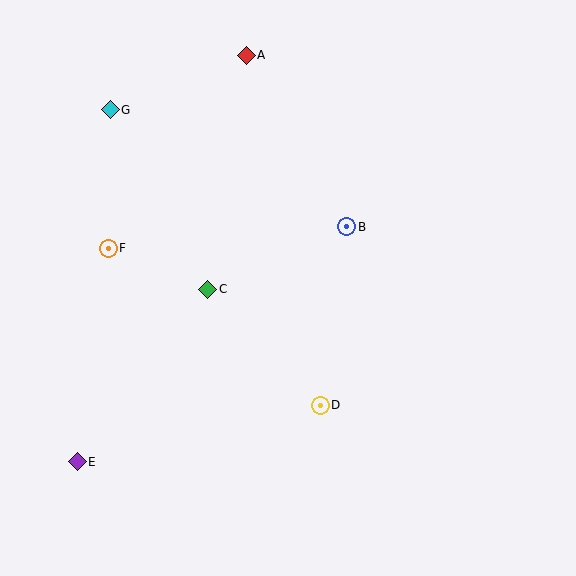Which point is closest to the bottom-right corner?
Point D is closest to the bottom-right corner.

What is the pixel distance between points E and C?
The distance between E and C is 216 pixels.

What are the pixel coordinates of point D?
Point D is at (320, 405).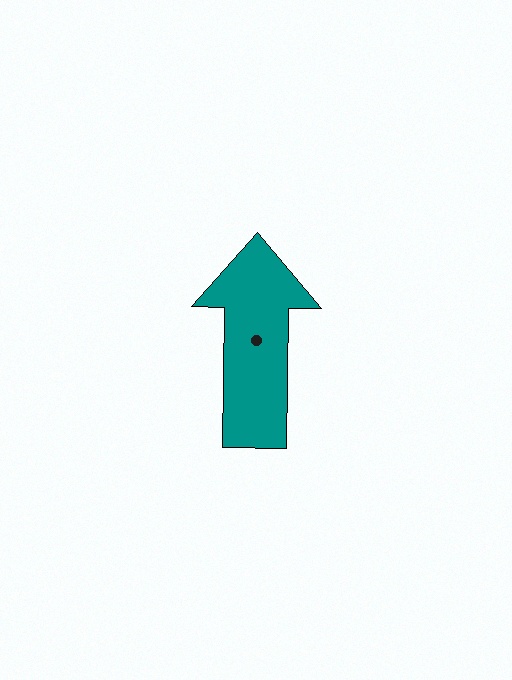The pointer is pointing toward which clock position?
Roughly 12 o'clock.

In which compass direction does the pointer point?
North.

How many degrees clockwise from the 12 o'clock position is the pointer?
Approximately 1 degrees.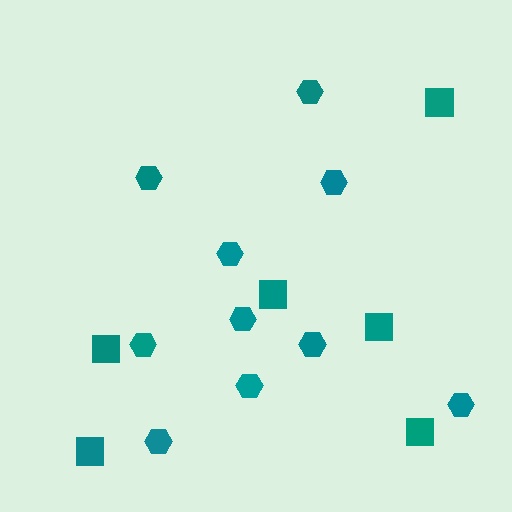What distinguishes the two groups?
There are 2 groups: one group of hexagons (10) and one group of squares (6).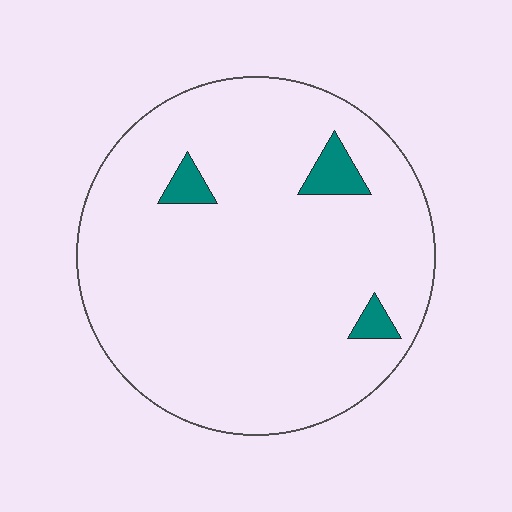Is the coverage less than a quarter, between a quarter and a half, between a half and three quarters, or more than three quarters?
Less than a quarter.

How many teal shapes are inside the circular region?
3.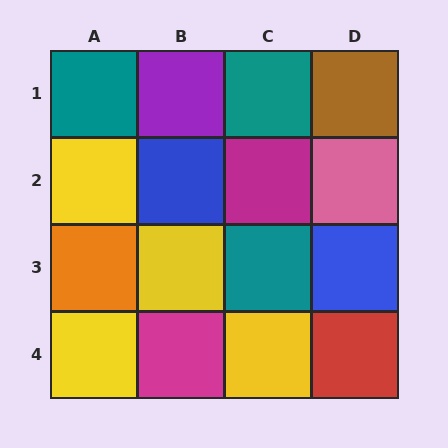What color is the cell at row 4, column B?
Magenta.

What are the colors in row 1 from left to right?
Teal, purple, teal, brown.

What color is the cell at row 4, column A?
Yellow.